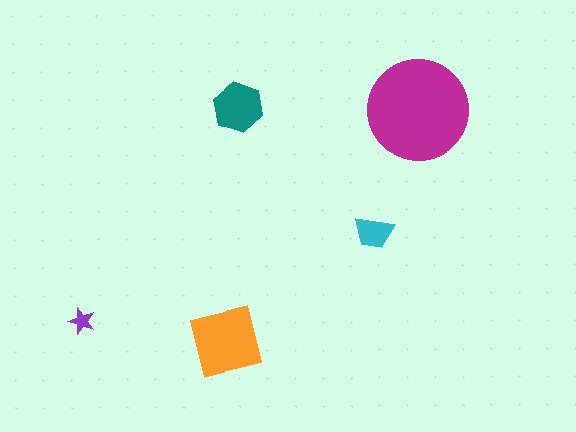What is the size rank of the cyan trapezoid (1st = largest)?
4th.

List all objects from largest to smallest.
The magenta circle, the orange square, the teal hexagon, the cyan trapezoid, the purple star.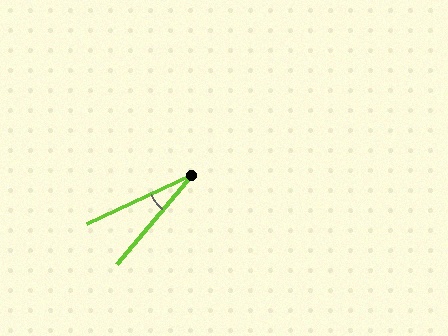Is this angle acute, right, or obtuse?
It is acute.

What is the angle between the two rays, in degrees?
Approximately 25 degrees.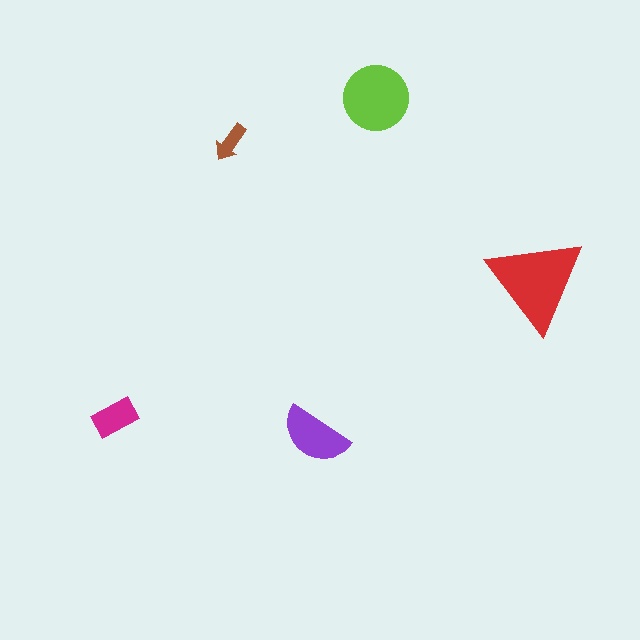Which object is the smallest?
The brown arrow.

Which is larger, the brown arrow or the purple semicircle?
The purple semicircle.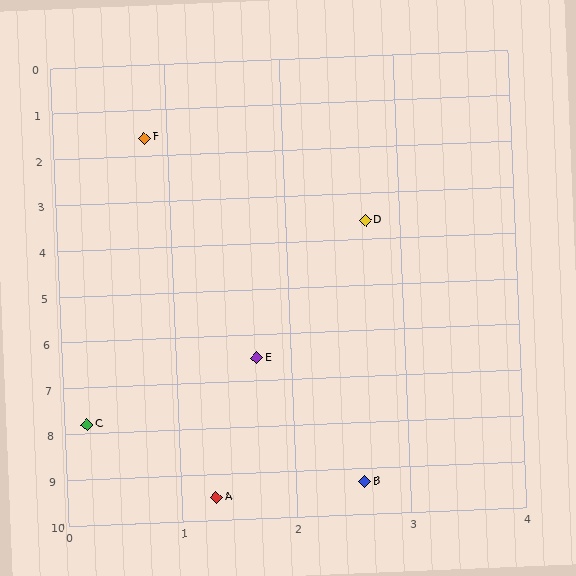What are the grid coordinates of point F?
Point F is at approximately (0.8, 1.6).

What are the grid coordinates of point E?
Point E is at approximately (1.7, 6.5).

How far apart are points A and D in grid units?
Points A and D are about 6.1 grid units apart.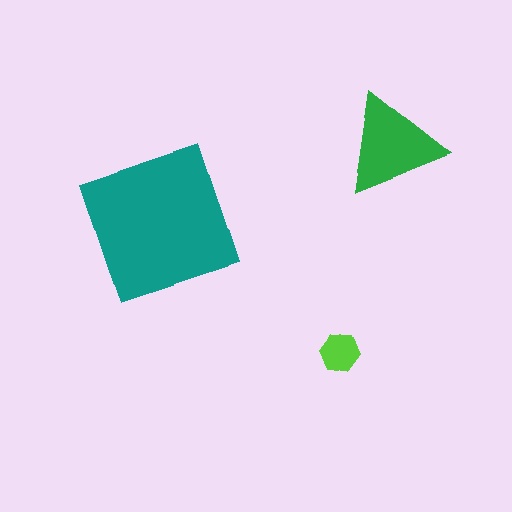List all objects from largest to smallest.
The teal square, the green triangle, the lime hexagon.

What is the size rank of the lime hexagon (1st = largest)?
3rd.